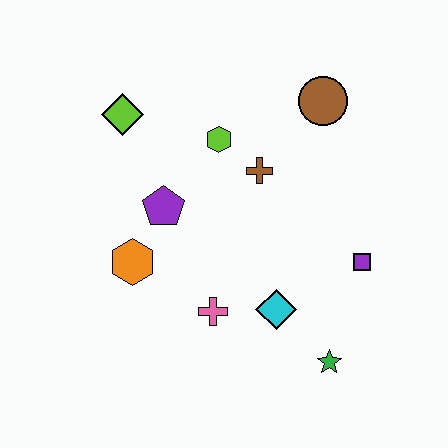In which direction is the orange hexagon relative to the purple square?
The orange hexagon is to the left of the purple square.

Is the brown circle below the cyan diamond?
No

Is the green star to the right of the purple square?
No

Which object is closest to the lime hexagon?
The brown cross is closest to the lime hexagon.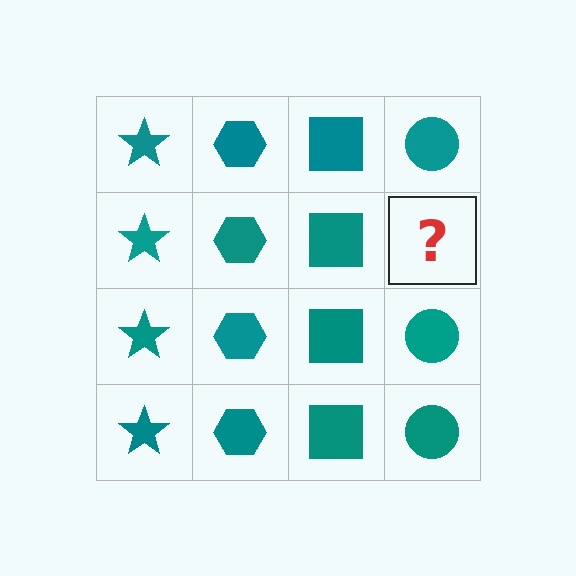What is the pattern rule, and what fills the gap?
The rule is that each column has a consistent shape. The gap should be filled with a teal circle.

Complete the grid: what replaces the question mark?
The question mark should be replaced with a teal circle.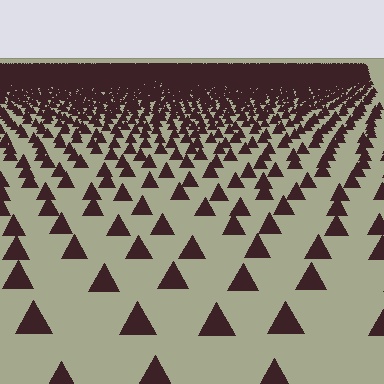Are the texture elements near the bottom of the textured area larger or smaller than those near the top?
Larger. Near the bottom, elements are closer to the viewer and appear at a bigger on-screen size.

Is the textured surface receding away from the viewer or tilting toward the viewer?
The surface is receding away from the viewer. Texture elements get smaller and denser toward the top.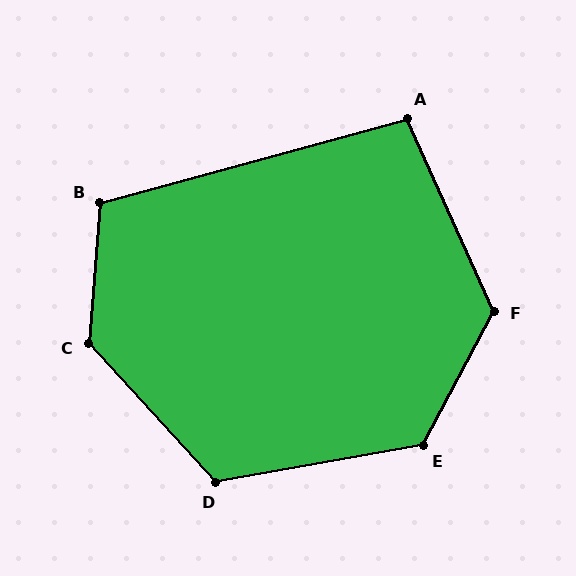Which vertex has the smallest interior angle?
A, at approximately 99 degrees.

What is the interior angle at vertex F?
Approximately 128 degrees (obtuse).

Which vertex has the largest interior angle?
C, at approximately 133 degrees.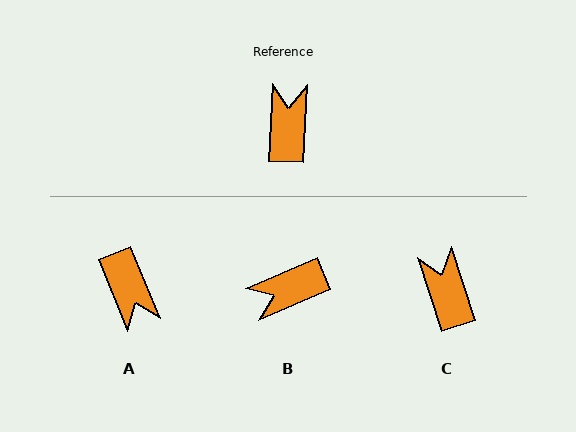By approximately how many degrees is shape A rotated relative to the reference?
Approximately 155 degrees clockwise.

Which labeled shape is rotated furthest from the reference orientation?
A, about 155 degrees away.